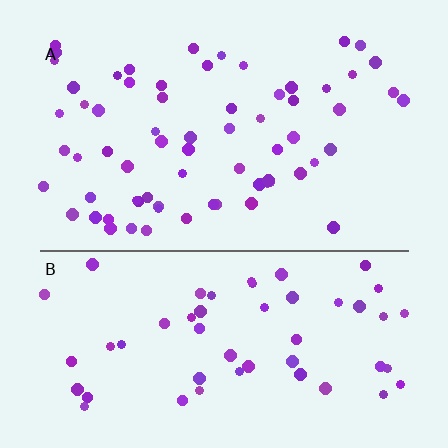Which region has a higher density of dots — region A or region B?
A (the top).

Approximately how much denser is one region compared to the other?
Approximately 1.3× — region A over region B.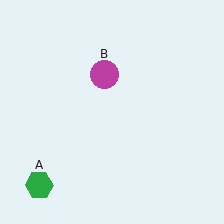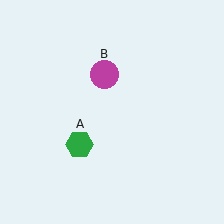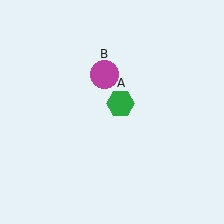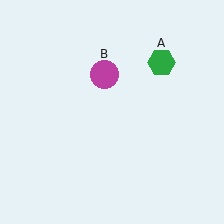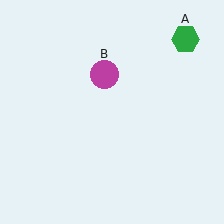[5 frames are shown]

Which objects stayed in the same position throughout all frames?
Magenta circle (object B) remained stationary.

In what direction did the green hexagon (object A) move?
The green hexagon (object A) moved up and to the right.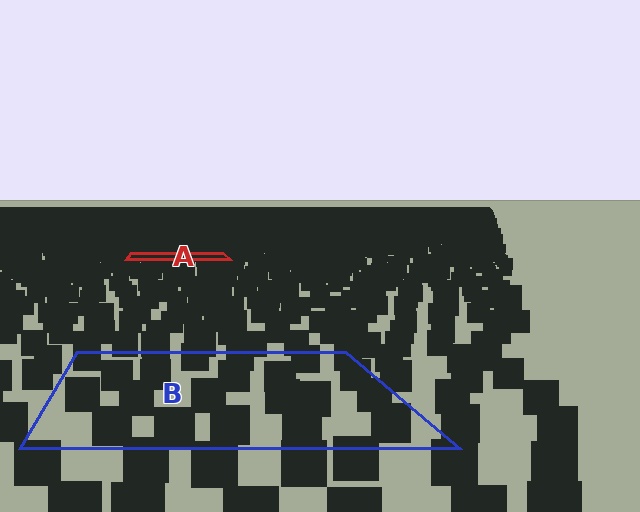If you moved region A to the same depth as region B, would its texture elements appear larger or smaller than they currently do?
They would appear larger. At a closer depth, the same texture elements are projected at a bigger on-screen size.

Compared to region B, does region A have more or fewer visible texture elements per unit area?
Region A has more texture elements per unit area — they are packed more densely because it is farther away.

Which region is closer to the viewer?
Region B is closer. The texture elements there are larger and more spread out.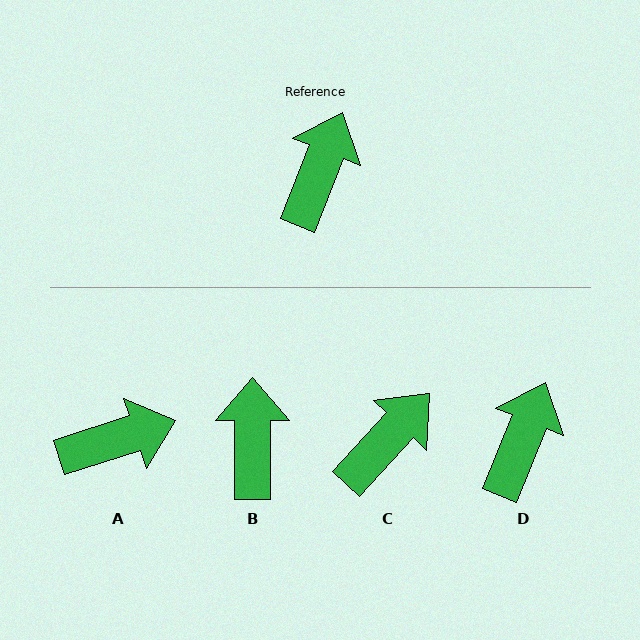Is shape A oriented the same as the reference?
No, it is off by about 50 degrees.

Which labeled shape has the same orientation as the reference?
D.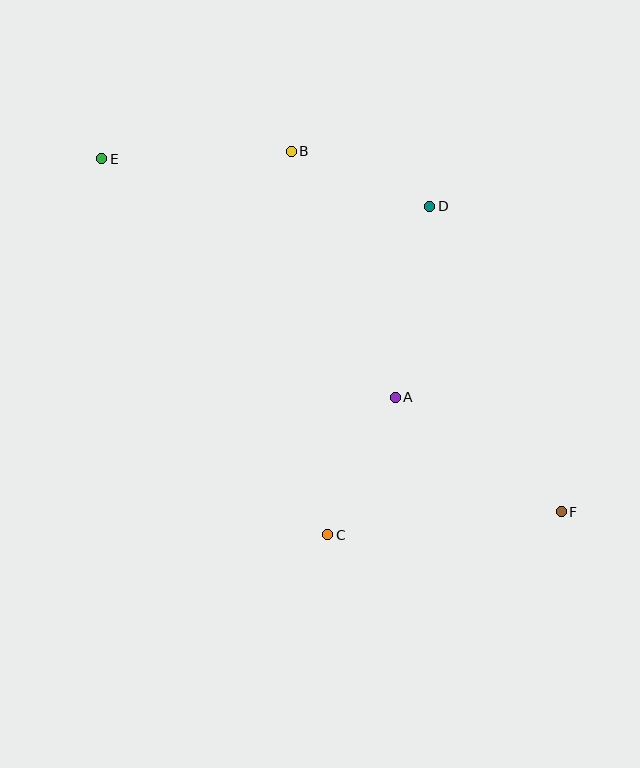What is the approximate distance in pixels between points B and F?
The distance between B and F is approximately 451 pixels.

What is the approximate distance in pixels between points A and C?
The distance between A and C is approximately 153 pixels.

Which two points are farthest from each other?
Points E and F are farthest from each other.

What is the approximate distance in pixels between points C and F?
The distance between C and F is approximately 235 pixels.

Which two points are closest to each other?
Points B and D are closest to each other.